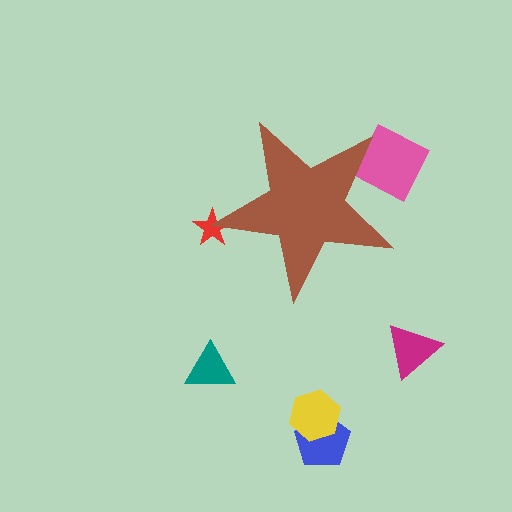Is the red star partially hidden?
Yes, the red star is partially hidden behind the brown star.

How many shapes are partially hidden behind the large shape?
2 shapes are partially hidden.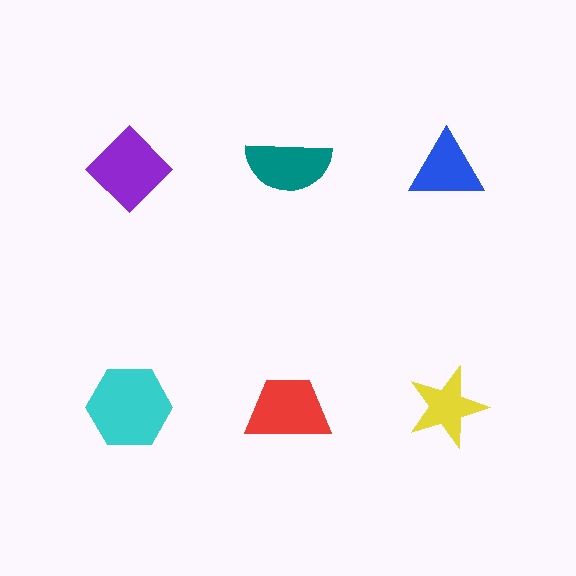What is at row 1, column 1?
A purple diamond.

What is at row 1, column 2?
A teal semicircle.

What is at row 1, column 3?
A blue triangle.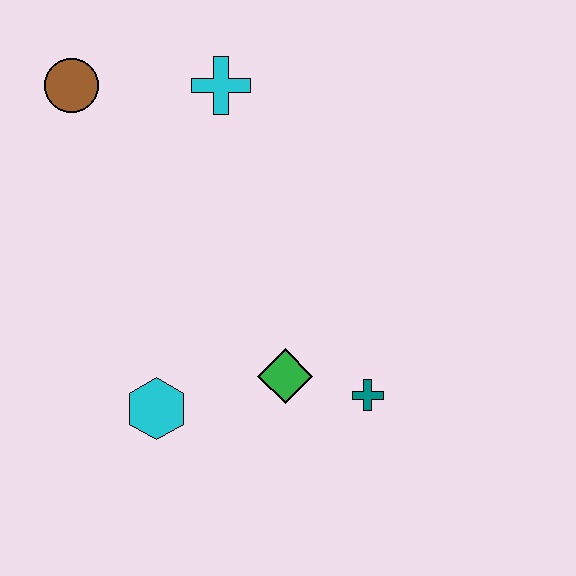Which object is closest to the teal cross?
The green diamond is closest to the teal cross.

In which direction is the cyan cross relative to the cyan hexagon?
The cyan cross is above the cyan hexagon.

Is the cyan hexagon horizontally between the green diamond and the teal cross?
No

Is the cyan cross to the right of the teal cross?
No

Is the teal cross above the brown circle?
No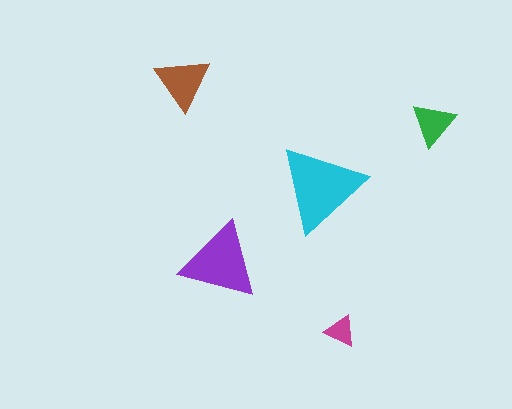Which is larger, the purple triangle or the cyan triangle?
The cyan one.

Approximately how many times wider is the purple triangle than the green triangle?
About 1.5 times wider.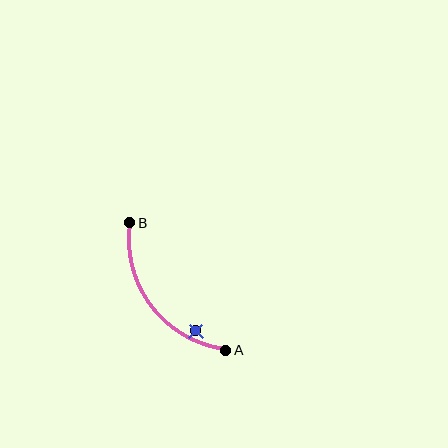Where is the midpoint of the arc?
The arc midpoint is the point on the curve farthest from the straight line joining A and B. It sits below and to the left of that line.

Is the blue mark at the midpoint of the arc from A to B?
No — the blue mark does not lie on the arc at all. It sits slightly inside the curve.